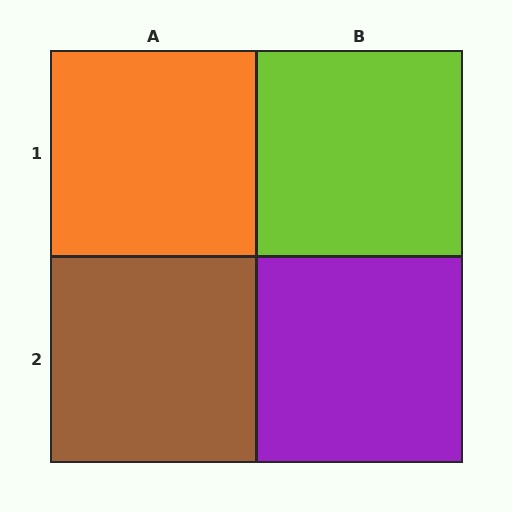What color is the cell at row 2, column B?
Purple.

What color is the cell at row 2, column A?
Brown.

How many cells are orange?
1 cell is orange.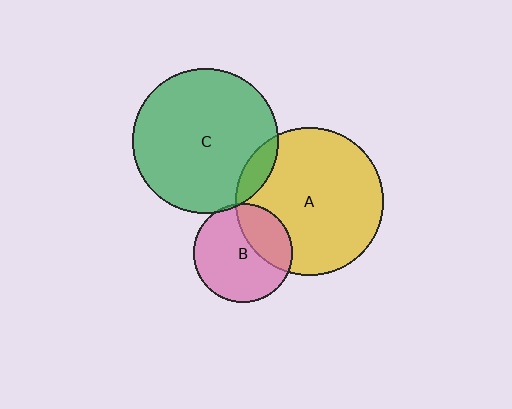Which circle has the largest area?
Circle A (yellow).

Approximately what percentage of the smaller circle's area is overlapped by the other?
Approximately 5%.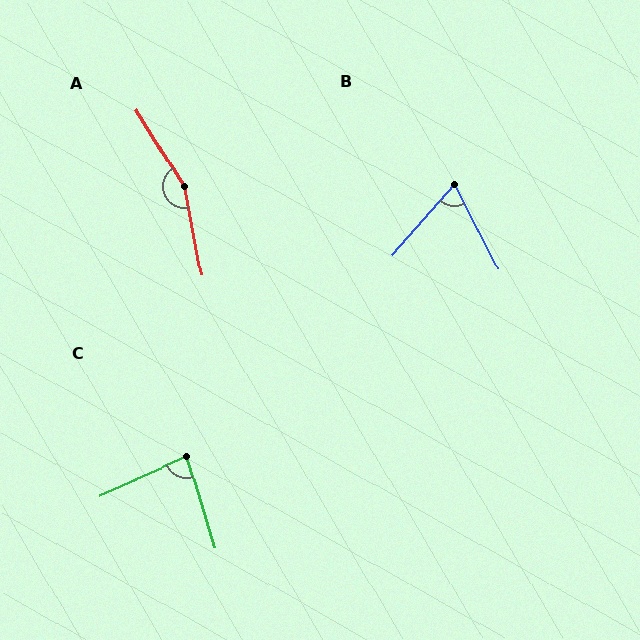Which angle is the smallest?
B, at approximately 67 degrees.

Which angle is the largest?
A, at approximately 159 degrees.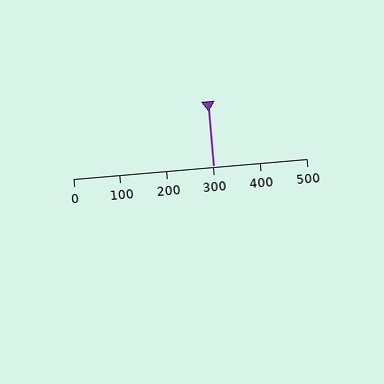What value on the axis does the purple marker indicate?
The marker indicates approximately 300.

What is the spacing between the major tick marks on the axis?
The major ticks are spaced 100 apart.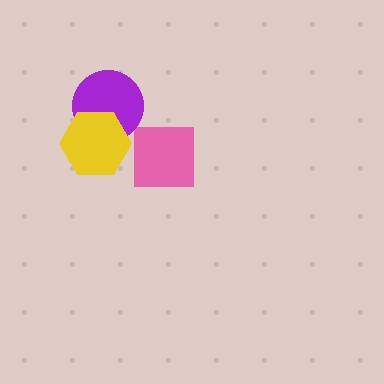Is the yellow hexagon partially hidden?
No, no other shape covers it.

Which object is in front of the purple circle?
The yellow hexagon is in front of the purple circle.